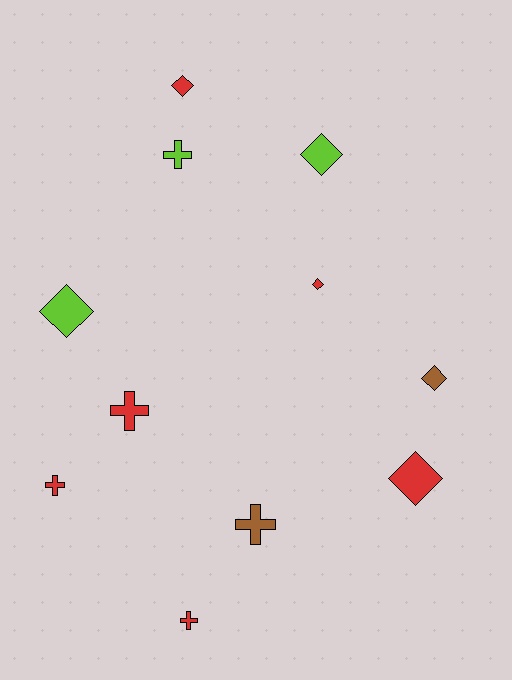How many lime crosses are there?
There is 1 lime cross.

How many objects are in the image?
There are 11 objects.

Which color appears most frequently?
Red, with 6 objects.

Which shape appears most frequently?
Diamond, with 6 objects.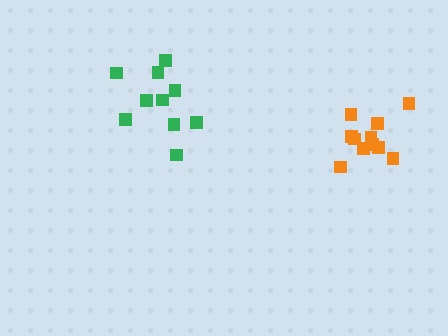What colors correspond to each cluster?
The clusters are colored: green, orange.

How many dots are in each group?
Group 1: 10 dots, Group 2: 11 dots (21 total).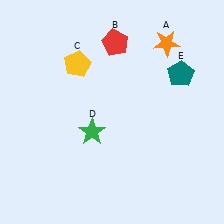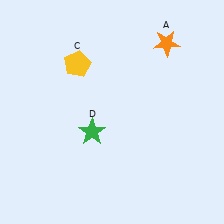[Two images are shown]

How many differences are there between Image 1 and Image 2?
There are 2 differences between the two images.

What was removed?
The teal pentagon (E), the red pentagon (B) were removed in Image 2.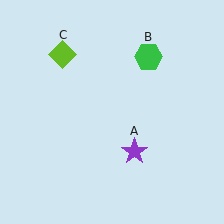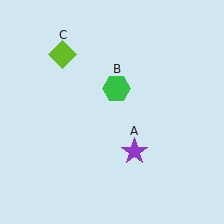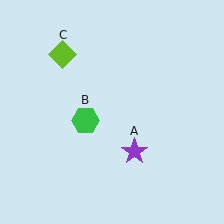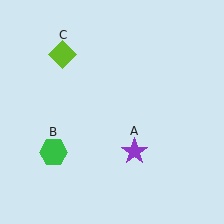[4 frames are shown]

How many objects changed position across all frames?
1 object changed position: green hexagon (object B).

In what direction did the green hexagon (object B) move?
The green hexagon (object B) moved down and to the left.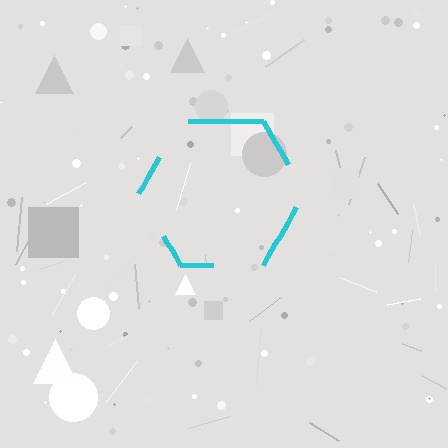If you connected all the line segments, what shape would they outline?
They would outline a hexagon.